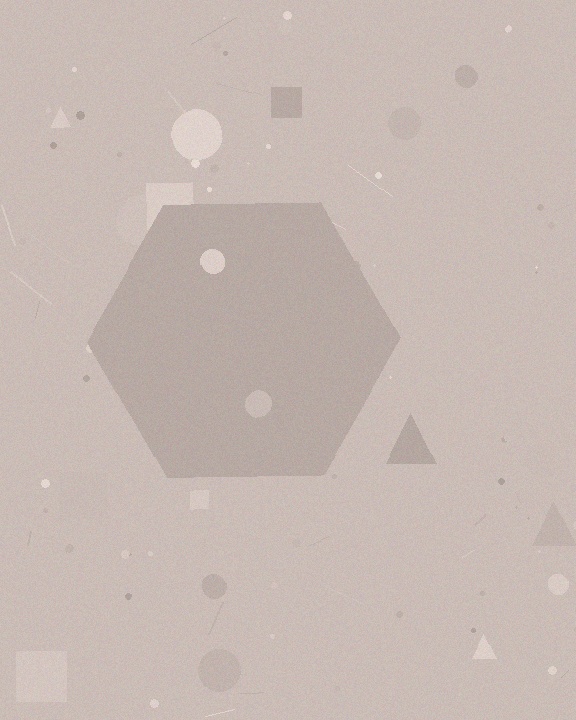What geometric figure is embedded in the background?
A hexagon is embedded in the background.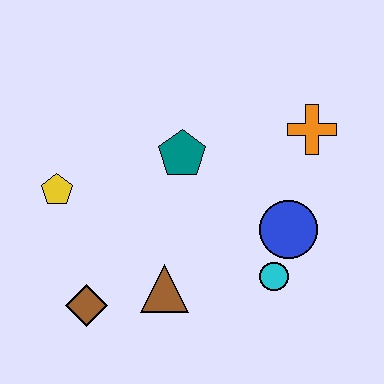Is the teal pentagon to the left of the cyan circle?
Yes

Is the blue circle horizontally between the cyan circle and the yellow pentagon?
No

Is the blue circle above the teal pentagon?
No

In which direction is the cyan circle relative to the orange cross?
The cyan circle is below the orange cross.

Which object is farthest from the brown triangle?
The orange cross is farthest from the brown triangle.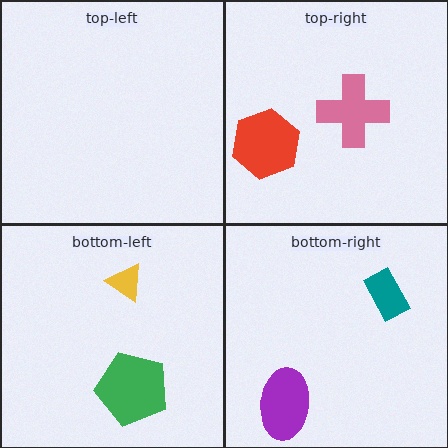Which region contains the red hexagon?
The top-right region.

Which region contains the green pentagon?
The bottom-left region.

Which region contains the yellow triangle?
The bottom-left region.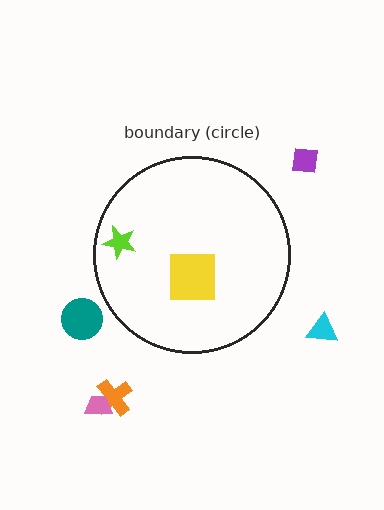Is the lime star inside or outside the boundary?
Inside.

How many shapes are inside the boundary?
2 inside, 5 outside.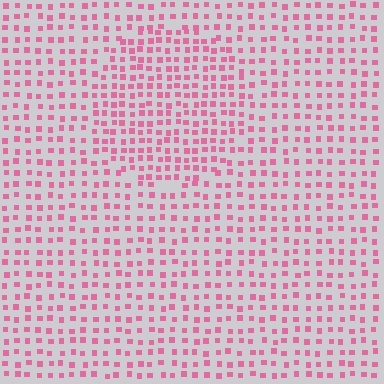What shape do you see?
I see a circle.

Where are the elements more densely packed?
The elements are more densely packed inside the circle boundary.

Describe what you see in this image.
The image contains small pink elements arranged at two different densities. A circle-shaped region is visible where the elements are more densely packed than the surrounding area.